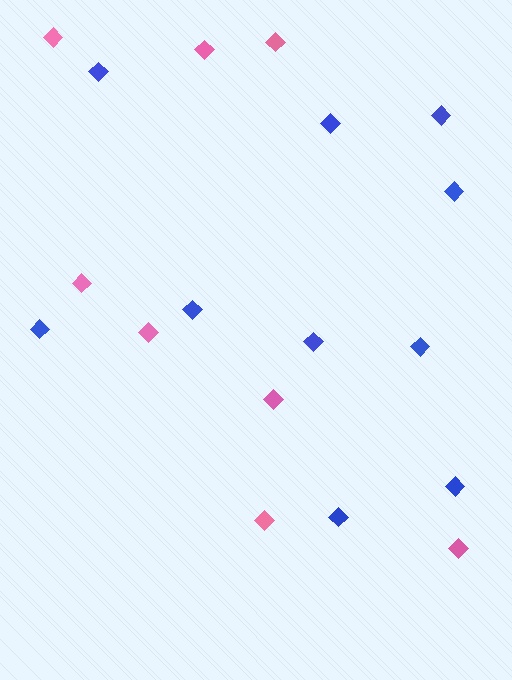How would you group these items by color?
There are 2 groups: one group of blue diamonds (10) and one group of pink diamonds (8).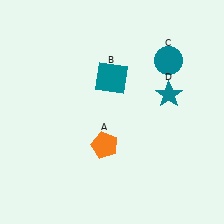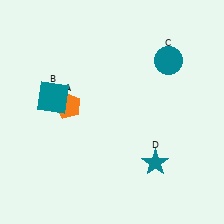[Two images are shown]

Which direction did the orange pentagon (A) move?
The orange pentagon (A) moved up.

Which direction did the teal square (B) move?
The teal square (B) moved left.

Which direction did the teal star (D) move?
The teal star (D) moved down.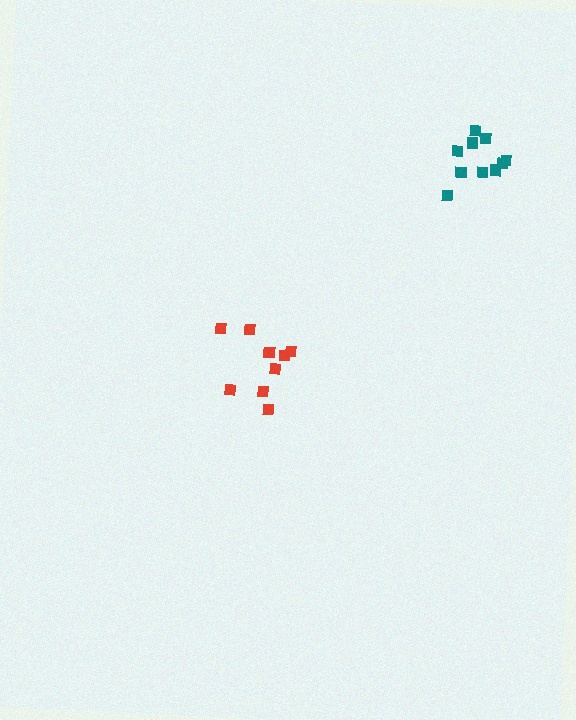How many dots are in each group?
Group 1: 9 dots, Group 2: 10 dots (19 total).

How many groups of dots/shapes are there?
There are 2 groups.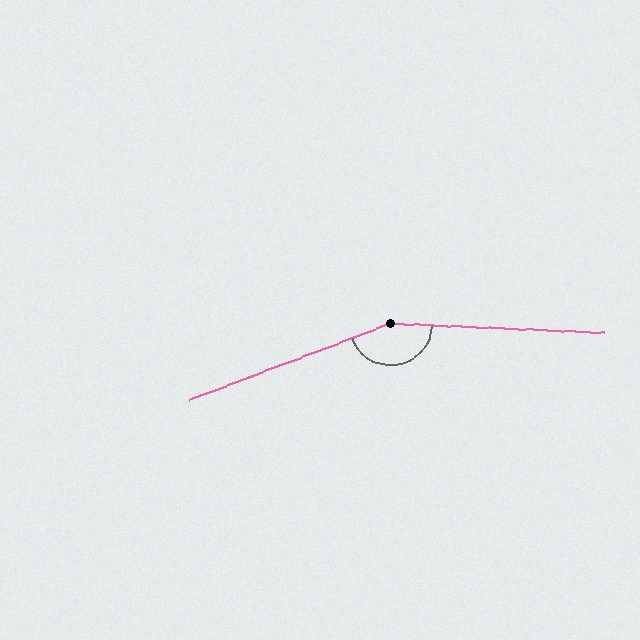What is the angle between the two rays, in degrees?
Approximately 157 degrees.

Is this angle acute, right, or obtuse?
It is obtuse.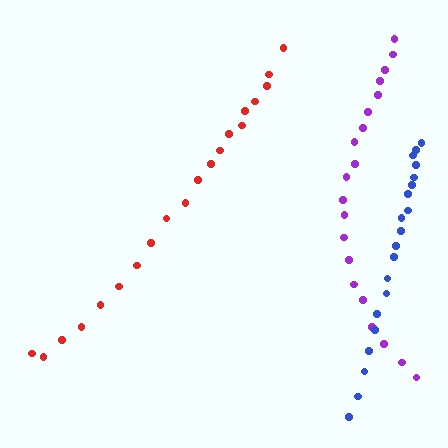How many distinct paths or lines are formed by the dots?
There are 3 distinct paths.